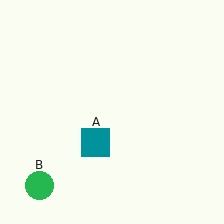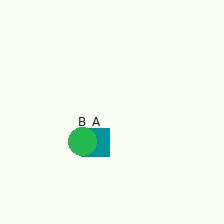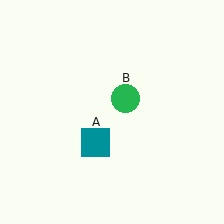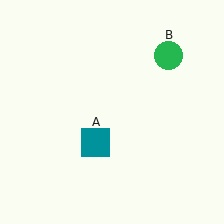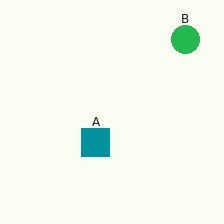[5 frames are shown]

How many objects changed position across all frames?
1 object changed position: green circle (object B).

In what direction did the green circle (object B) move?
The green circle (object B) moved up and to the right.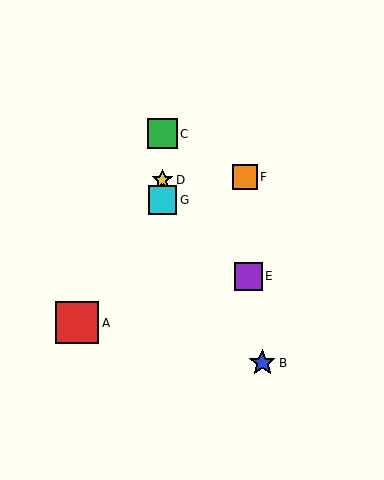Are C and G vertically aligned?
Yes, both are at x≈162.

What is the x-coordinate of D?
Object D is at x≈162.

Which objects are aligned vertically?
Objects C, D, G are aligned vertically.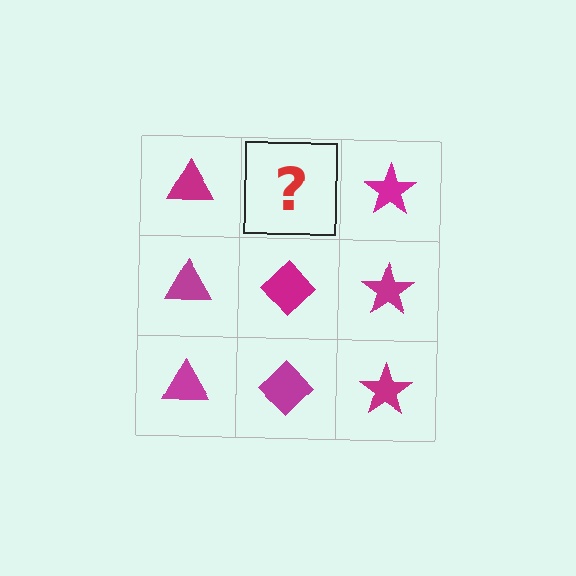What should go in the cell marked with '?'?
The missing cell should contain a magenta diamond.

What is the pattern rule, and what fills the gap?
The rule is that each column has a consistent shape. The gap should be filled with a magenta diamond.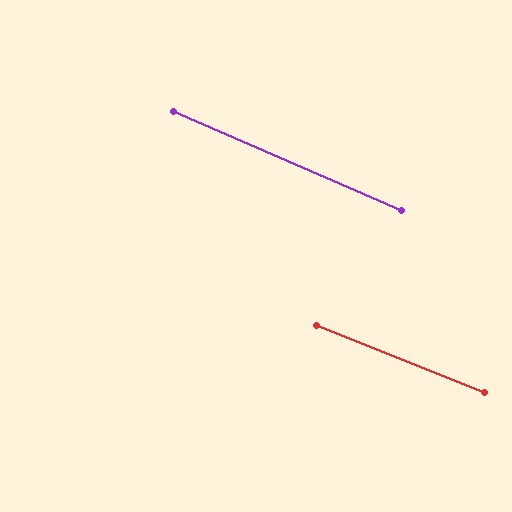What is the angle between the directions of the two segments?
Approximately 2 degrees.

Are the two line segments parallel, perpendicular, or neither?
Parallel — their directions differ by only 1.6°.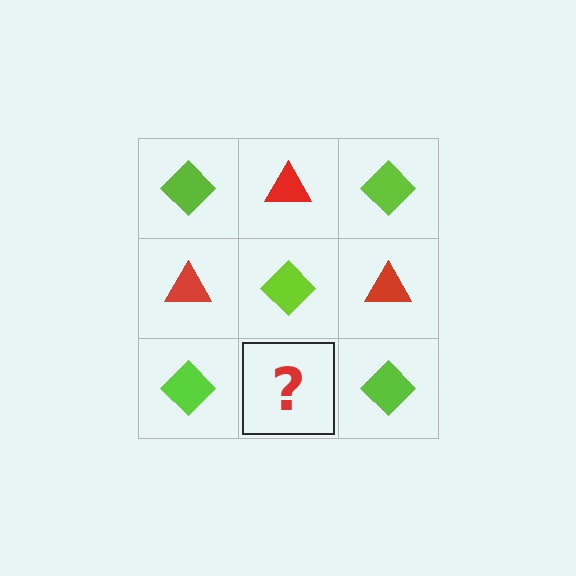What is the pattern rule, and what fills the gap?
The rule is that it alternates lime diamond and red triangle in a checkerboard pattern. The gap should be filled with a red triangle.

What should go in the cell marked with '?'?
The missing cell should contain a red triangle.